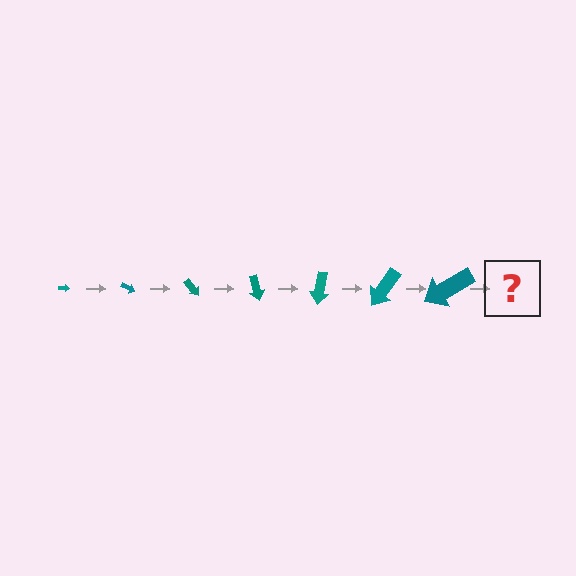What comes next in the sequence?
The next element should be an arrow, larger than the previous one and rotated 175 degrees from the start.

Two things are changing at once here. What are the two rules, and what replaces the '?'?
The two rules are that the arrow grows larger each step and it rotates 25 degrees each step. The '?' should be an arrow, larger than the previous one and rotated 175 degrees from the start.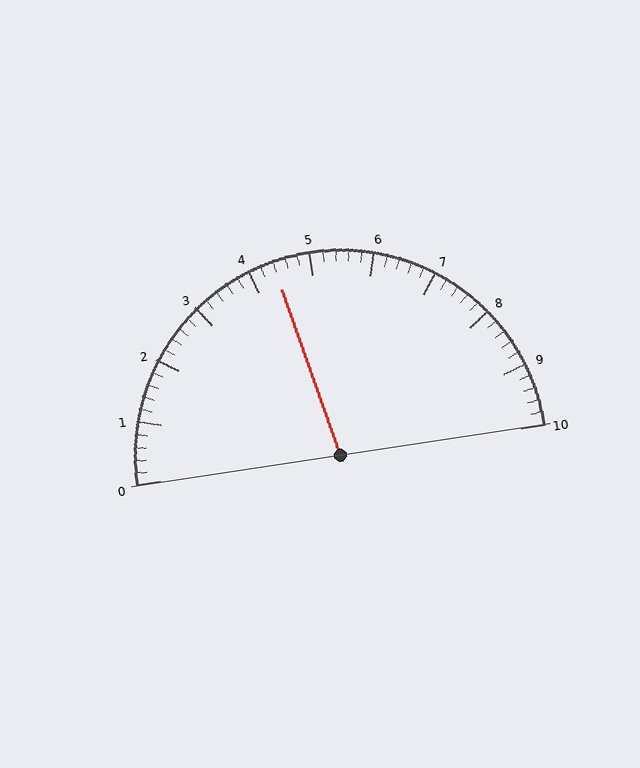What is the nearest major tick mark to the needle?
The nearest major tick mark is 4.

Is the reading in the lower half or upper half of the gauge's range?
The reading is in the lower half of the range (0 to 10).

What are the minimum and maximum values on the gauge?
The gauge ranges from 0 to 10.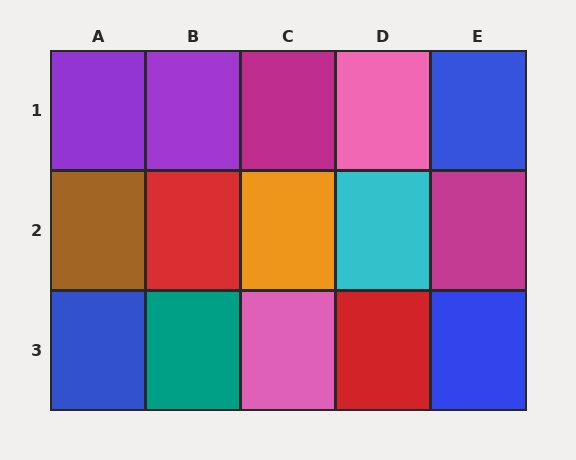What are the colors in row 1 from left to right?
Purple, purple, magenta, pink, blue.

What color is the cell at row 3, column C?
Pink.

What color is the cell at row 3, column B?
Teal.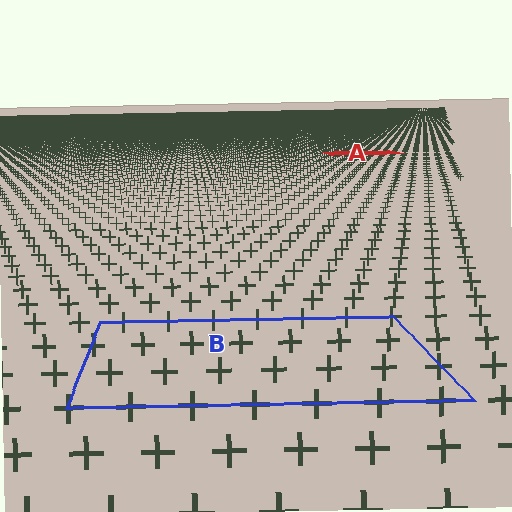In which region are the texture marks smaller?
The texture marks are smaller in region A, because it is farther away.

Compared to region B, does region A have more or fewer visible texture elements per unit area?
Region A has more texture elements per unit area — they are packed more densely because it is farther away.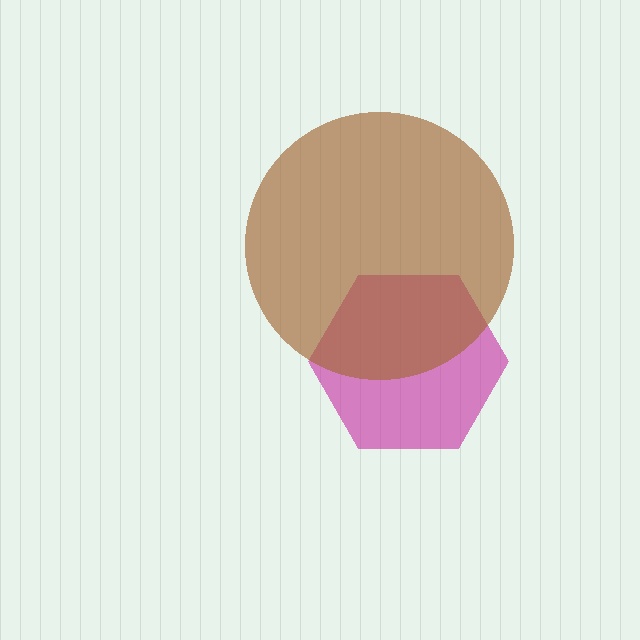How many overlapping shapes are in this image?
There are 2 overlapping shapes in the image.